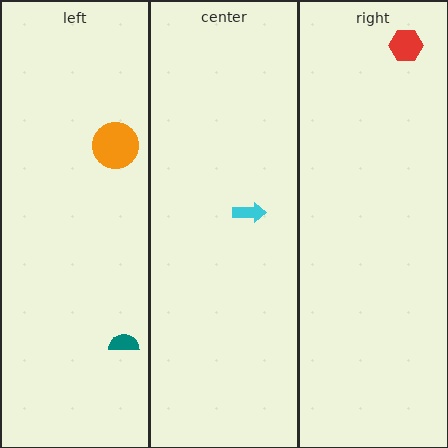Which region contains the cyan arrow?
The center region.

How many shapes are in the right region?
1.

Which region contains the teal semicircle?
The left region.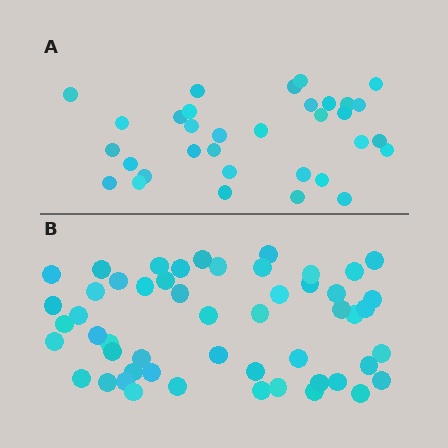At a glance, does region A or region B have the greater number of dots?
Region B (the bottom region) has more dots.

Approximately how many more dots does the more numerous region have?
Region B has approximately 20 more dots than region A.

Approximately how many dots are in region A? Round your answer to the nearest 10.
About 30 dots. (The exact count is 33, which rounds to 30.)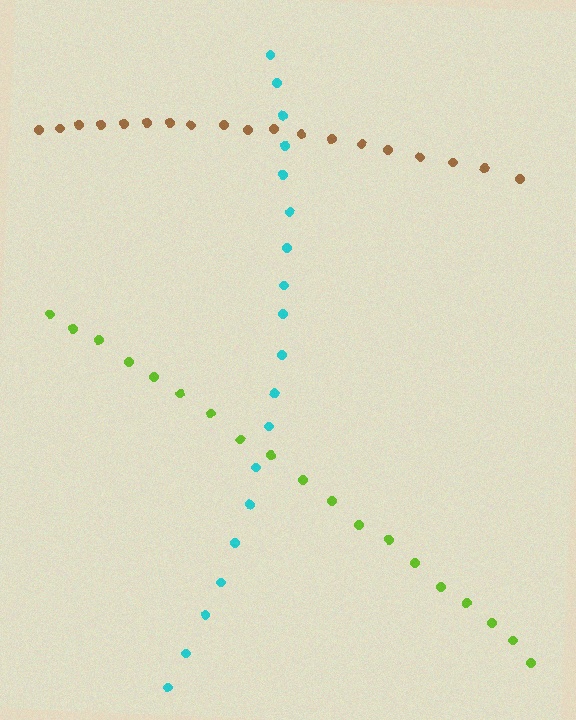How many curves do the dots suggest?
There are 3 distinct paths.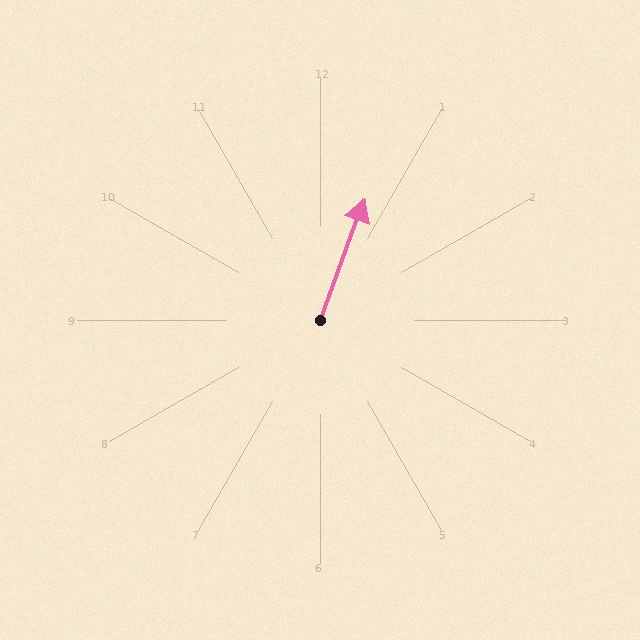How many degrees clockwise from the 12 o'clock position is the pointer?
Approximately 20 degrees.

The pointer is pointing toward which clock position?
Roughly 1 o'clock.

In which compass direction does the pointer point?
North.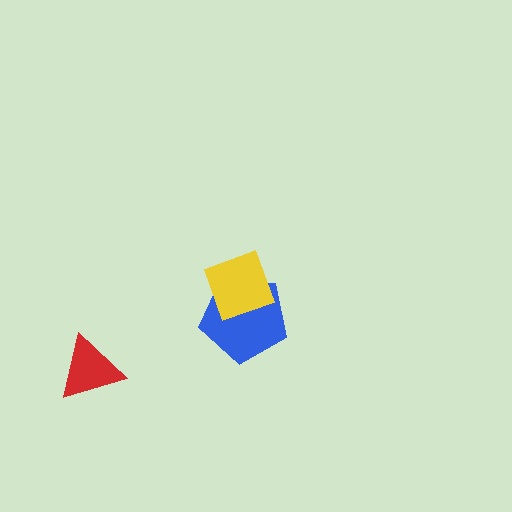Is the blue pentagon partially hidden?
Yes, it is partially covered by another shape.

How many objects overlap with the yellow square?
1 object overlaps with the yellow square.